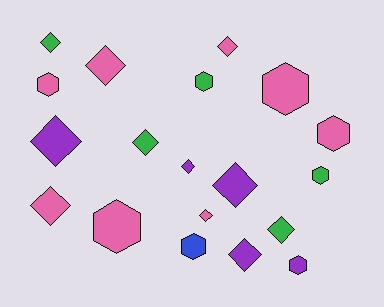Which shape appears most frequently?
Diamond, with 11 objects.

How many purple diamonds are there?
There are 4 purple diamonds.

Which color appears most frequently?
Pink, with 8 objects.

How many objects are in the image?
There are 19 objects.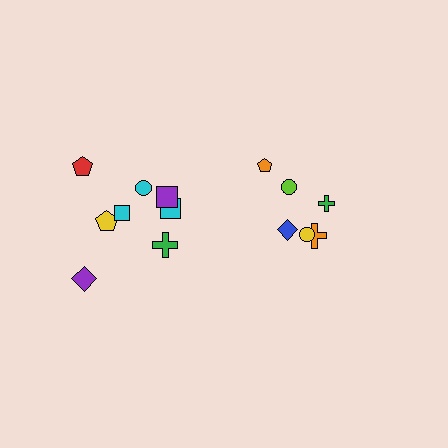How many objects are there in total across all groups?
There are 14 objects.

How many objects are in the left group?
There are 8 objects.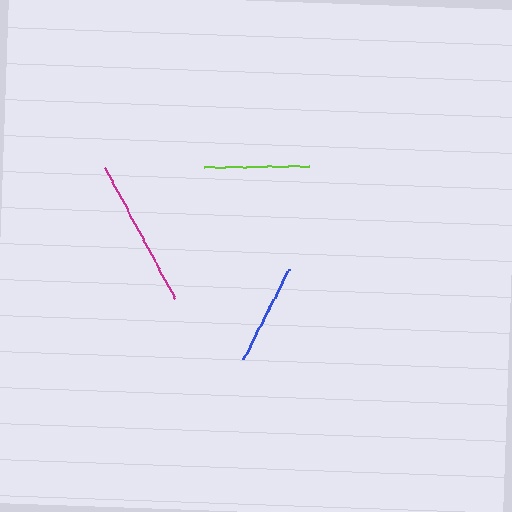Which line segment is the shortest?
The blue line is the shortest at approximately 101 pixels.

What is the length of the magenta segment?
The magenta segment is approximately 149 pixels long.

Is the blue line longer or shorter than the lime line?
The lime line is longer than the blue line.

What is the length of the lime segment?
The lime segment is approximately 105 pixels long.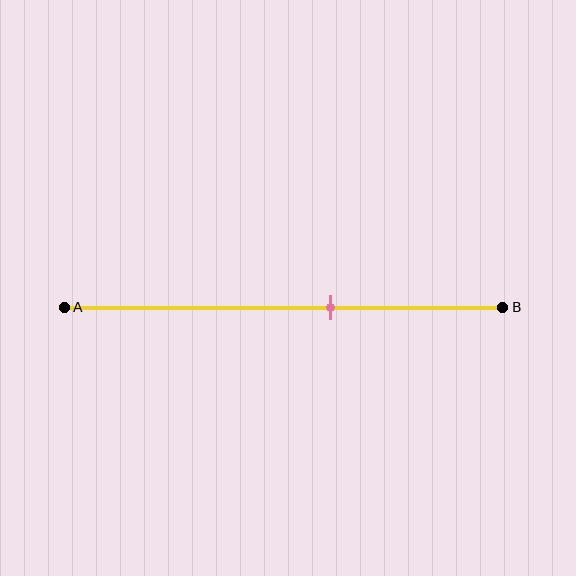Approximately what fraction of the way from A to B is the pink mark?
The pink mark is approximately 60% of the way from A to B.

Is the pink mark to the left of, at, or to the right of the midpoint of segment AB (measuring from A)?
The pink mark is to the right of the midpoint of segment AB.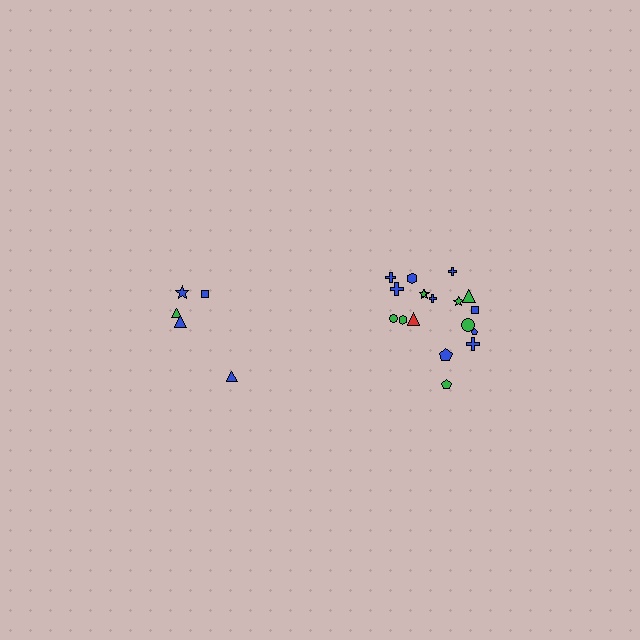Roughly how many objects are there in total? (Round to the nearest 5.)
Roughly 25 objects in total.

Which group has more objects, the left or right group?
The right group.